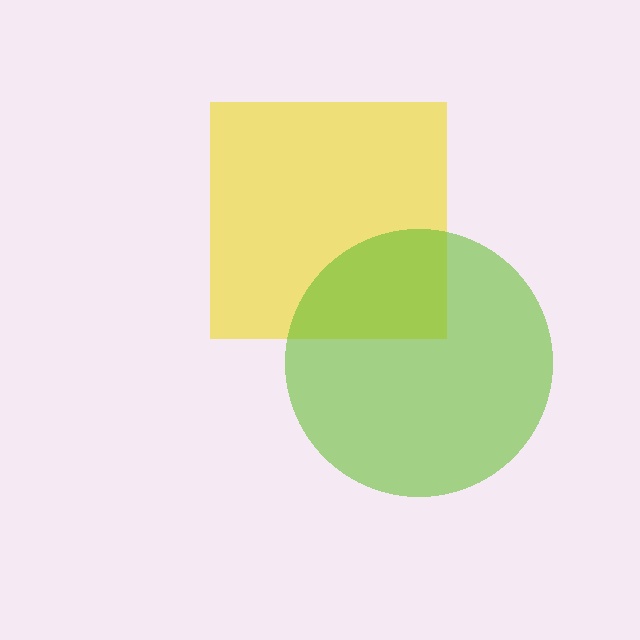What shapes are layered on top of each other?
The layered shapes are: a yellow square, a lime circle.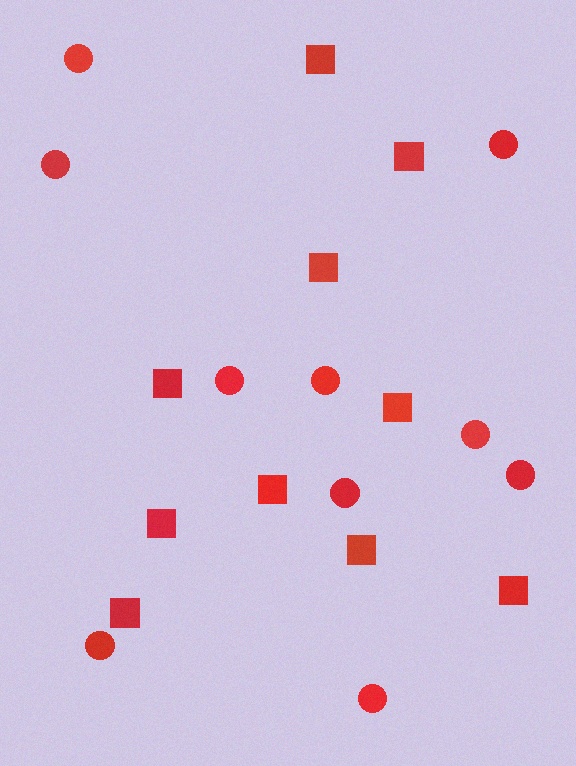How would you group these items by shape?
There are 2 groups: one group of squares (10) and one group of circles (10).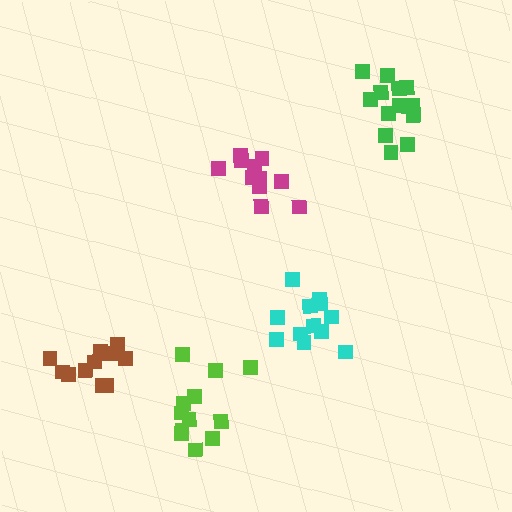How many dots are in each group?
Group 1: 11 dots, Group 2: 12 dots, Group 3: 14 dots, Group 4: 12 dots, Group 5: 12 dots (61 total).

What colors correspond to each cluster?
The clusters are colored: magenta, cyan, green, lime, brown.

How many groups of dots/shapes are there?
There are 5 groups.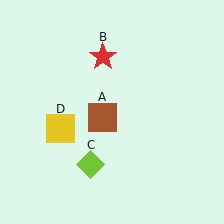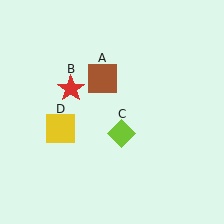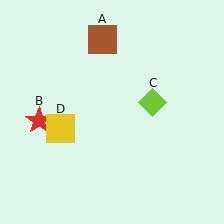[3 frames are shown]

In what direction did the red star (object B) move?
The red star (object B) moved down and to the left.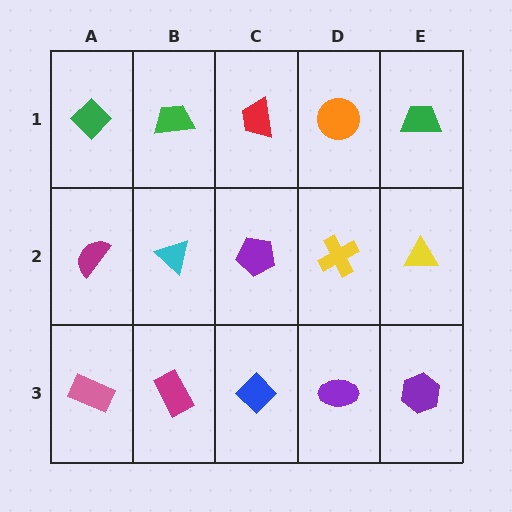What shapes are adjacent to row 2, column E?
A green trapezoid (row 1, column E), a purple hexagon (row 3, column E), a yellow cross (row 2, column D).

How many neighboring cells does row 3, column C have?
3.